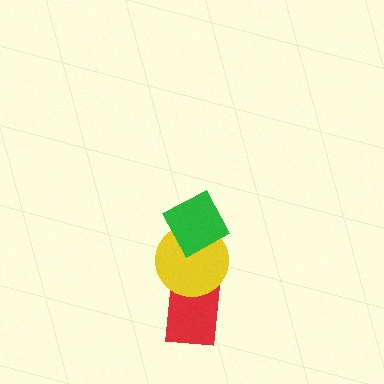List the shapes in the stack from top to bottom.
From top to bottom: the green diamond, the yellow circle, the red rectangle.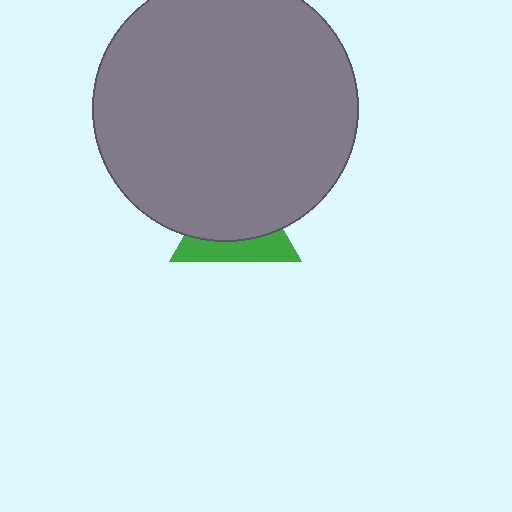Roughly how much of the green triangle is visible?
A small part of it is visible (roughly 36%).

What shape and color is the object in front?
The object in front is a gray circle.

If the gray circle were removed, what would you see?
You would see the complete green triangle.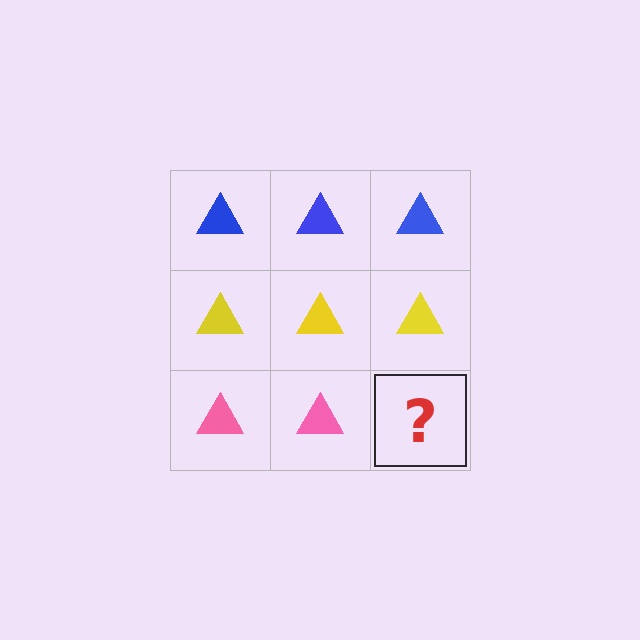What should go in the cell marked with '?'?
The missing cell should contain a pink triangle.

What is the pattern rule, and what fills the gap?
The rule is that each row has a consistent color. The gap should be filled with a pink triangle.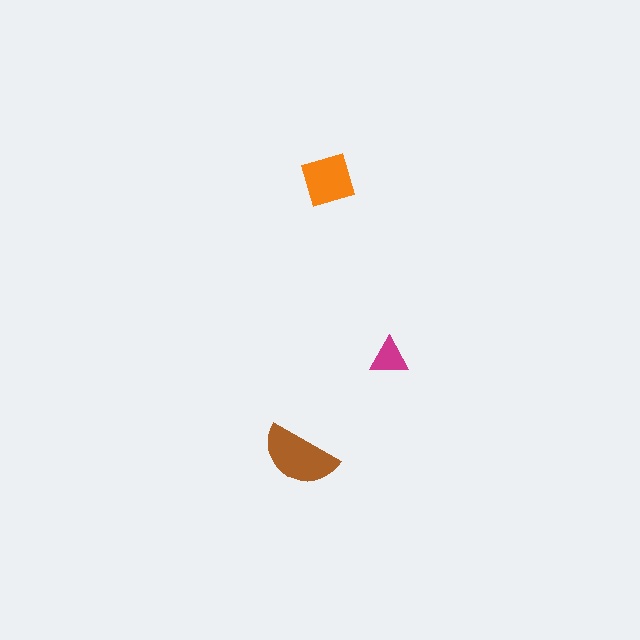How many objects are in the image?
There are 3 objects in the image.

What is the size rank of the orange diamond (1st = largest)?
2nd.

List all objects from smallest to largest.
The magenta triangle, the orange diamond, the brown semicircle.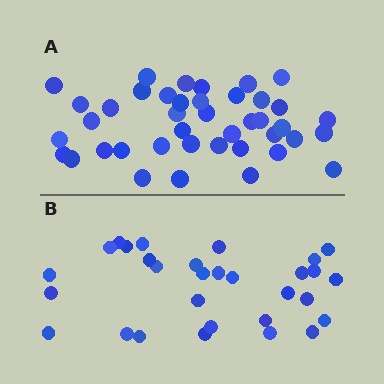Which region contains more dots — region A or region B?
Region A (the top region) has more dots.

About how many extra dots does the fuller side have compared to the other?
Region A has roughly 12 or so more dots than region B.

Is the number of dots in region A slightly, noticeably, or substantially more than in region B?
Region A has noticeably more, but not dramatically so. The ratio is roughly 1.4 to 1.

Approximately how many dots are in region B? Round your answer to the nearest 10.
About 30 dots.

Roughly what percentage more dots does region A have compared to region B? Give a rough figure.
About 35% more.